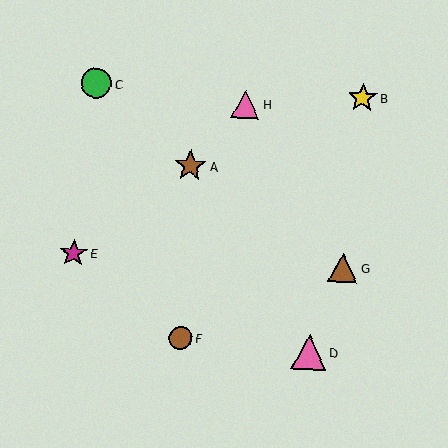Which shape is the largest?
The pink triangle (labeled D) is the largest.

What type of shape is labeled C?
Shape C is a green circle.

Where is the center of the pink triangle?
The center of the pink triangle is at (309, 352).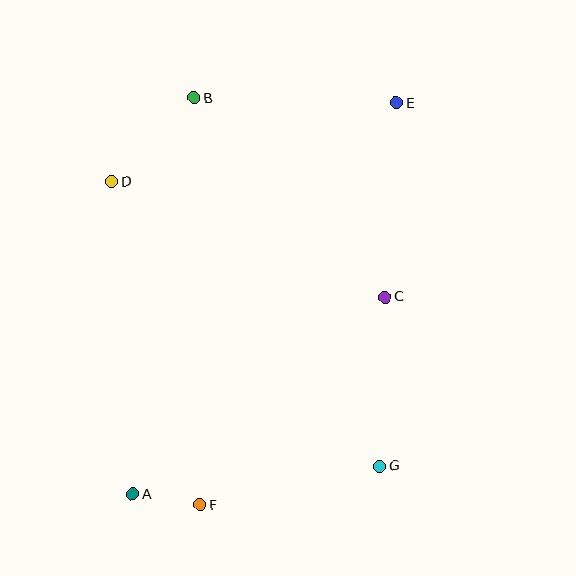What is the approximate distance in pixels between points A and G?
The distance between A and G is approximately 249 pixels.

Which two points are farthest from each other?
Points A and E are farthest from each other.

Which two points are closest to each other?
Points A and F are closest to each other.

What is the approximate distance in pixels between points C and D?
The distance between C and D is approximately 296 pixels.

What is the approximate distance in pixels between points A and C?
The distance between A and C is approximately 321 pixels.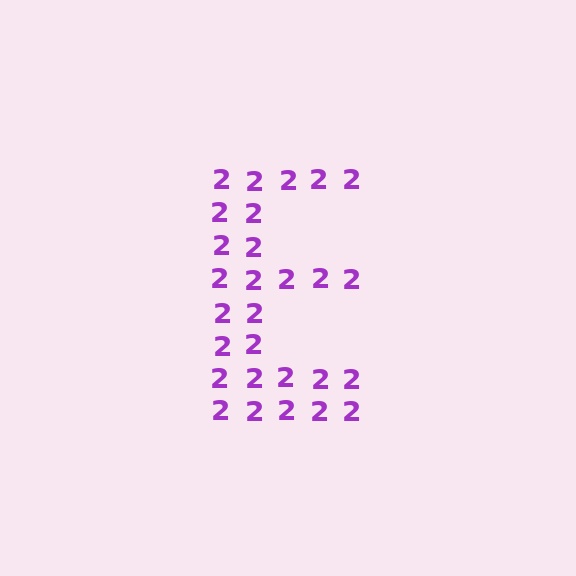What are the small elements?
The small elements are digit 2's.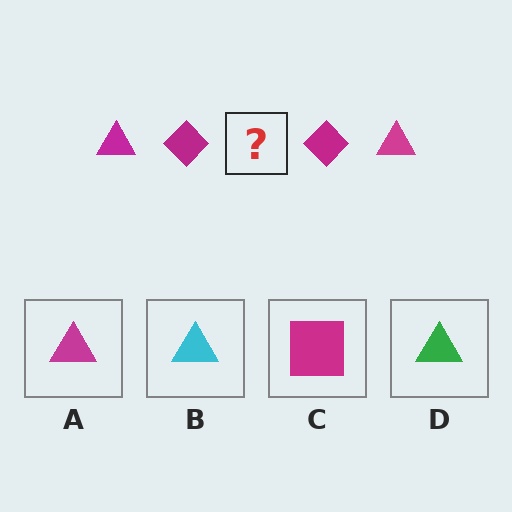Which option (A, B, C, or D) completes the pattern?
A.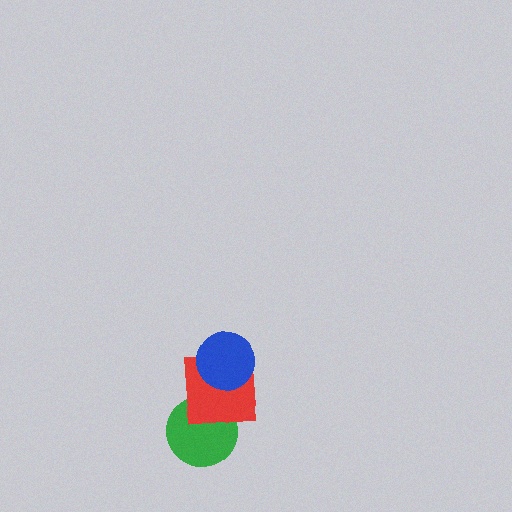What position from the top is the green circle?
The green circle is 3rd from the top.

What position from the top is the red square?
The red square is 2nd from the top.